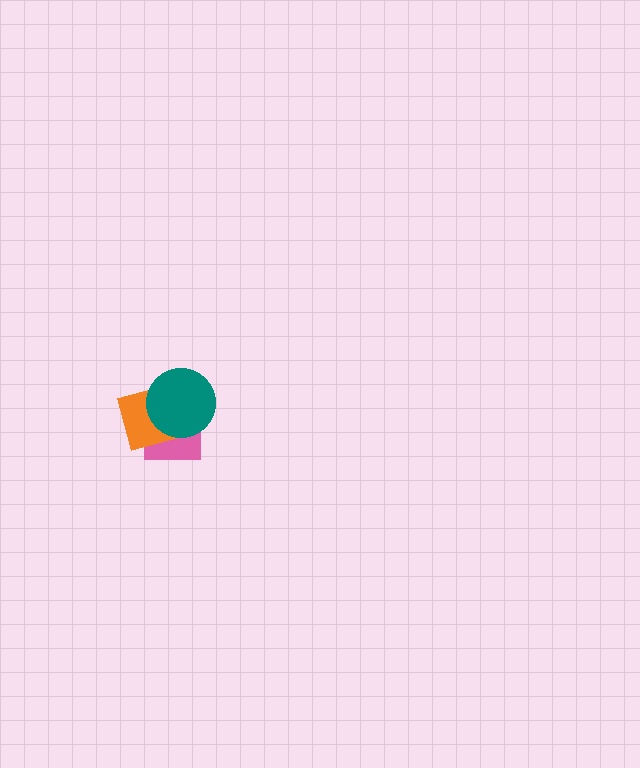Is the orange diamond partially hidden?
Yes, it is partially covered by another shape.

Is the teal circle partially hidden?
No, no other shape covers it.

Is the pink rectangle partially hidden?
Yes, it is partially covered by another shape.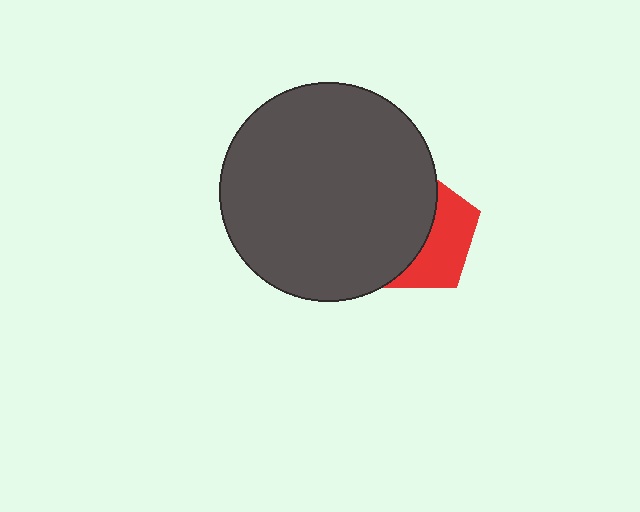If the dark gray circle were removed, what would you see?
You would see the complete red pentagon.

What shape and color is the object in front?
The object in front is a dark gray circle.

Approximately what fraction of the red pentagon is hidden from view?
Roughly 59% of the red pentagon is hidden behind the dark gray circle.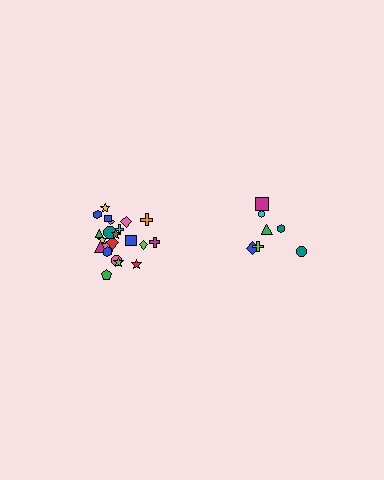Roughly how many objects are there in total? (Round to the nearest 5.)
Roughly 30 objects in total.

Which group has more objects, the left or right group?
The left group.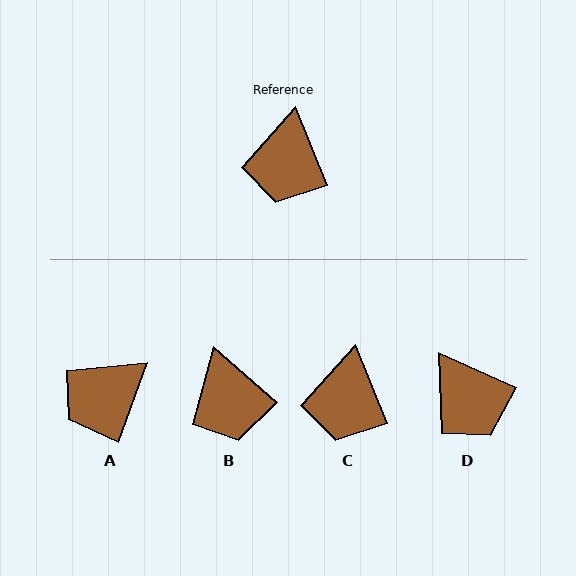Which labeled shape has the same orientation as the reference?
C.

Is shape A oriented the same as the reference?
No, it is off by about 42 degrees.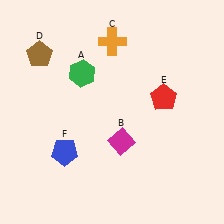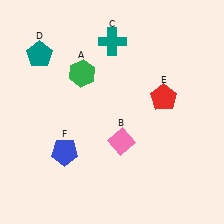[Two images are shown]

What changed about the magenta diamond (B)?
In Image 1, B is magenta. In Image 2, it changed to pink.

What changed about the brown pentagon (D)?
In Image 1, D is brown. In Image 2, it changed to teal.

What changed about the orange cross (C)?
In Image 1, C is orange. In Image 2, it changed to teal.